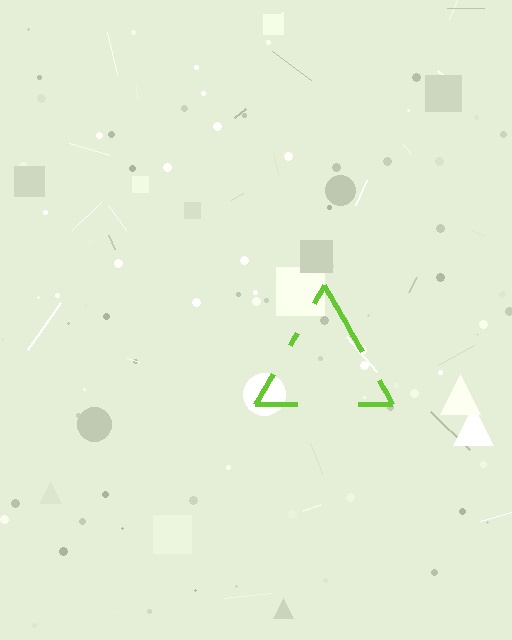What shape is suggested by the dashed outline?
The dashed outline suggests a triangle.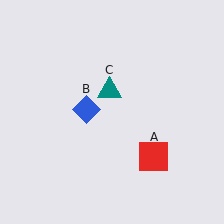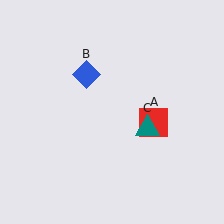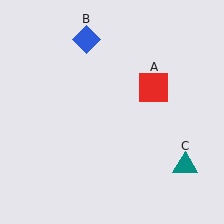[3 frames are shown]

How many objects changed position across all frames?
3 objects changed position: red square (object A), blue diamond (object B), teal triangle (object C).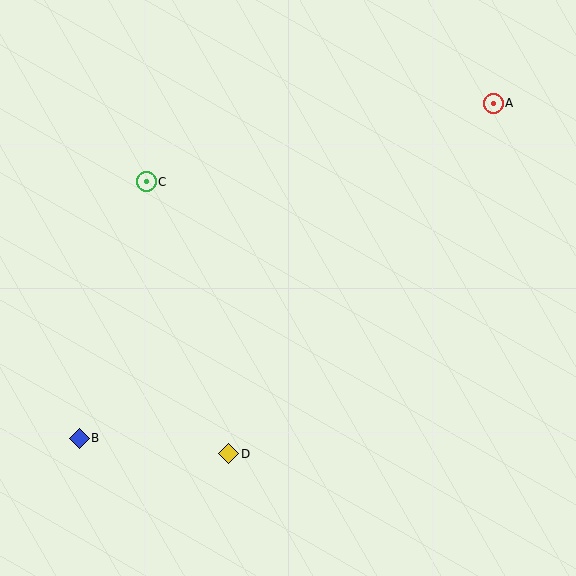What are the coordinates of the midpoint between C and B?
The midpoint between C and B is at (113, 310).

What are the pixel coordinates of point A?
Point A is at (493, 103).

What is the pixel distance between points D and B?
The distance between D and B is 150 pixels.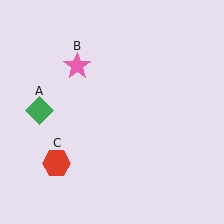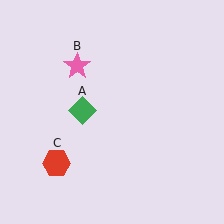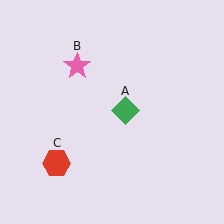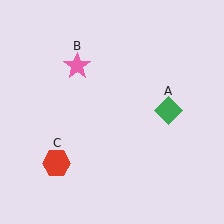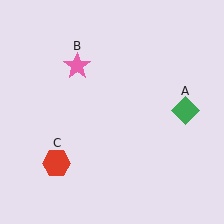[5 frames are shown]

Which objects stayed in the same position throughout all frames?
Pink star (object B) and red hexagon (object C) remained stationary.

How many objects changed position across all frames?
1 object changed position: green diamond (object A).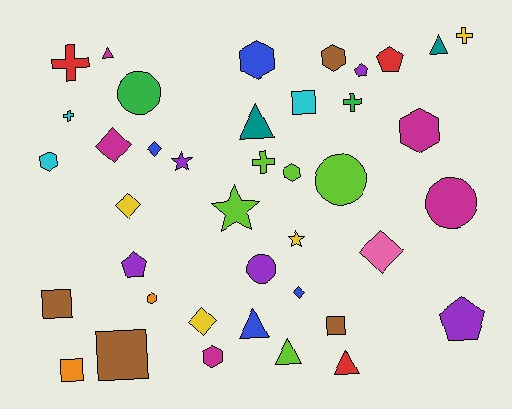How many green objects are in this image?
There are 2 green objects.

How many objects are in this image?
There are 40 objects.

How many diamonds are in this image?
There are 6 diamonds.